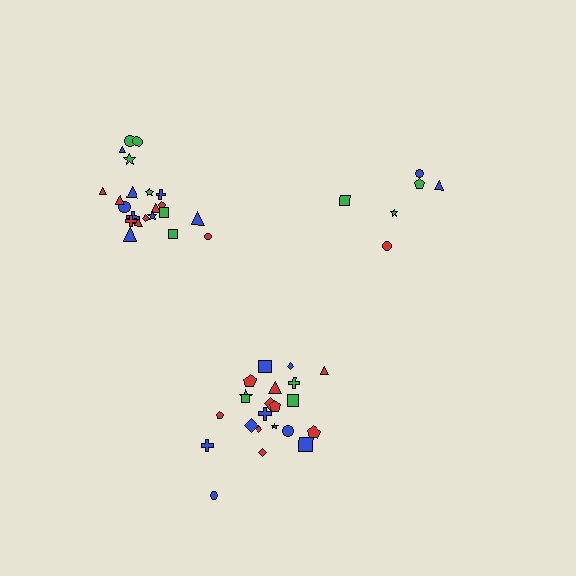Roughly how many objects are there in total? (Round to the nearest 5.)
Roughly 50 objects in total.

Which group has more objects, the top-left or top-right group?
The top-left group.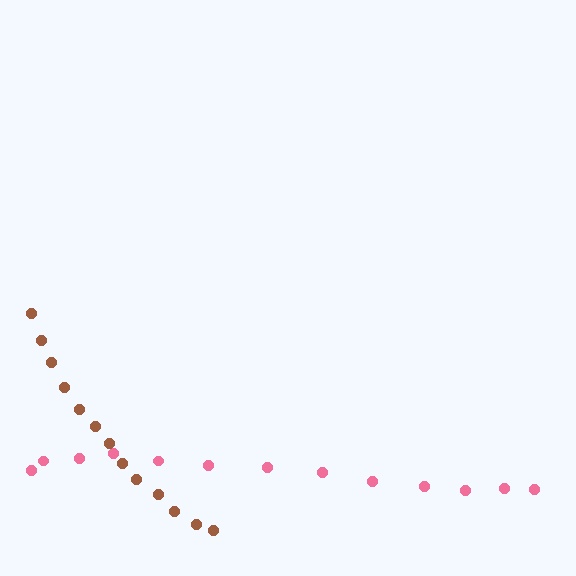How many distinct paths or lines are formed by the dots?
There are 2 distinct paths.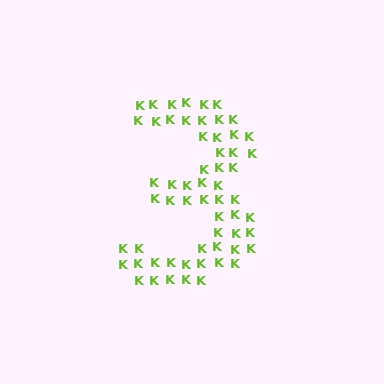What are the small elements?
The small elements are letter K's.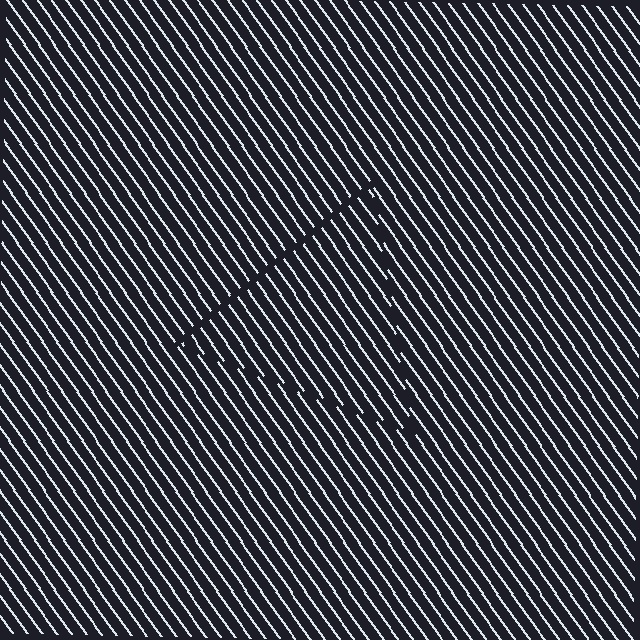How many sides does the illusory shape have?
3 sides — the line-ends trace a triangle.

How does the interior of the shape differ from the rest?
The interior of the shape contains the same grating, shifted by half a period — the contour is defined by the phase discontinuity where line-ends from the inner and outer gratings abut.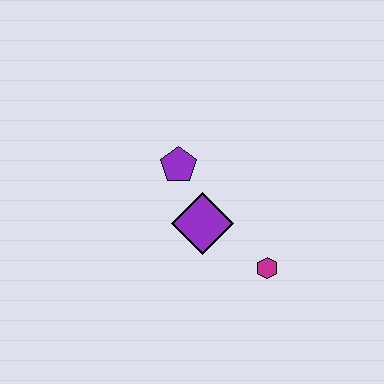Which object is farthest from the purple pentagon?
The magenta hexagon is farthest from the purple pentagon.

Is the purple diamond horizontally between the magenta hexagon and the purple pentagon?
Yes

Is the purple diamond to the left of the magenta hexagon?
Yes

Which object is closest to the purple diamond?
The purple pentagon is closest to the purple diamond.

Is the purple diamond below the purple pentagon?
Yes